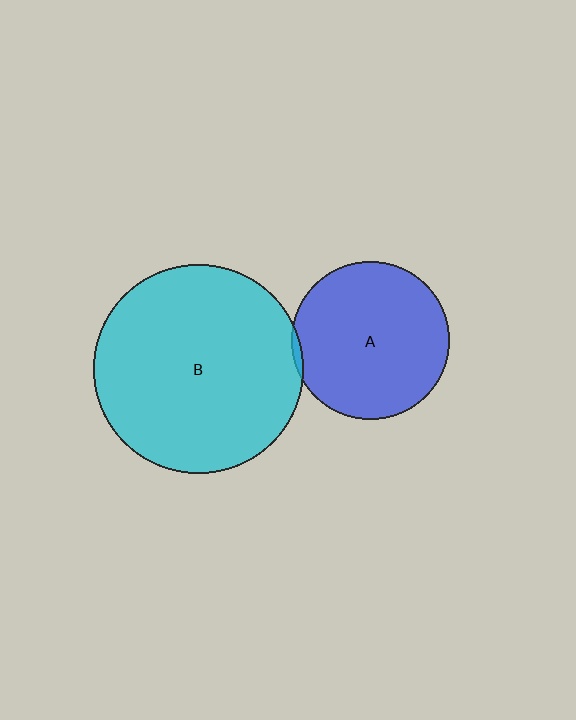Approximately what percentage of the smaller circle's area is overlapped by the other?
Approximately 5%.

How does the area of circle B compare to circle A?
Approximately 1.8 times.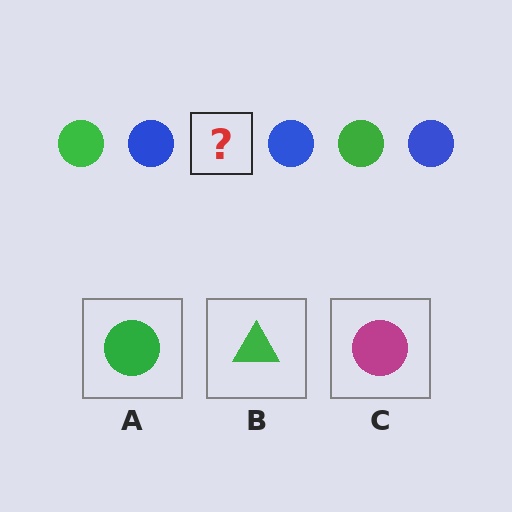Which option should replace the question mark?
Option A.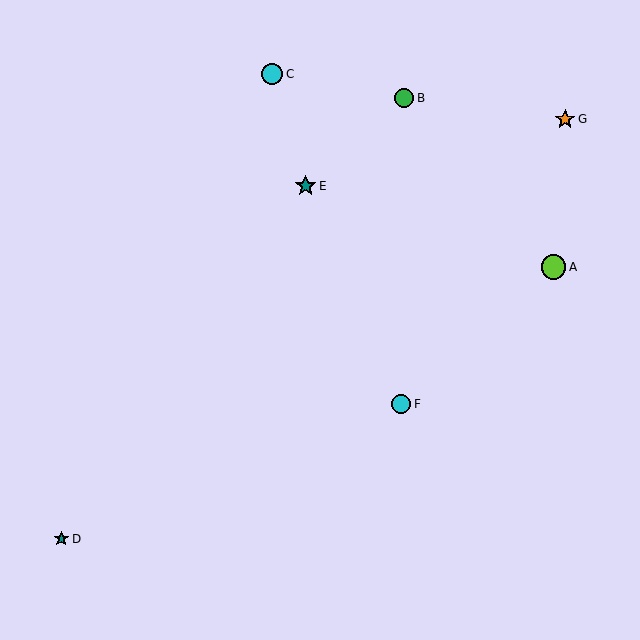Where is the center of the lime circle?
The center of the lime circle is at (553, 267).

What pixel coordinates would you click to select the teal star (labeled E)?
Click at (306, 186) to select the teal star E.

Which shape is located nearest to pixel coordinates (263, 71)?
The cyan circle (labeled C) at (272, 74) is nearest to that location.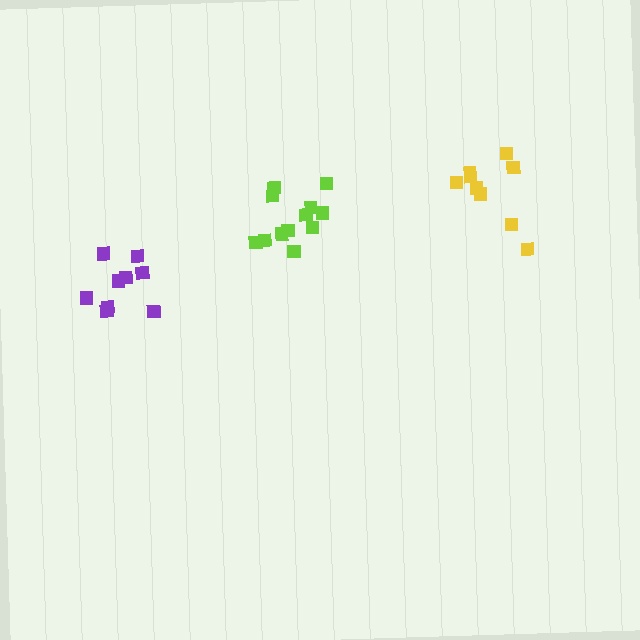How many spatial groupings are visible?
There are 3 spatial groupings.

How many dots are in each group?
Group 1: 9 dots, Group 2: 12 dots, Group 3: 9 dots (30 total).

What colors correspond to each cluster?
The clusters are colored: purple, lime, yellow.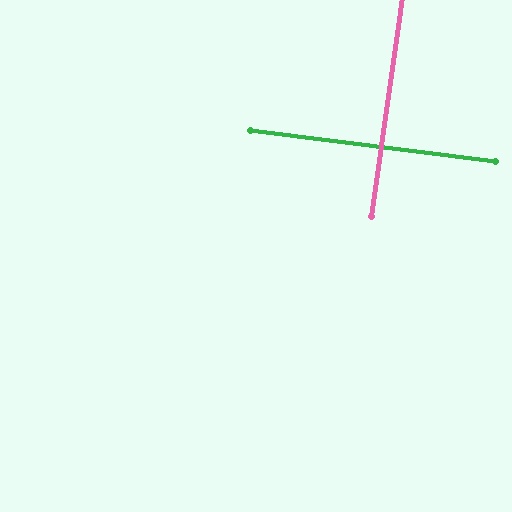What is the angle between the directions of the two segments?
Approximately 89 degrees.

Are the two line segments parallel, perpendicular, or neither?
Perpendicular — they meet at approximately 89°.